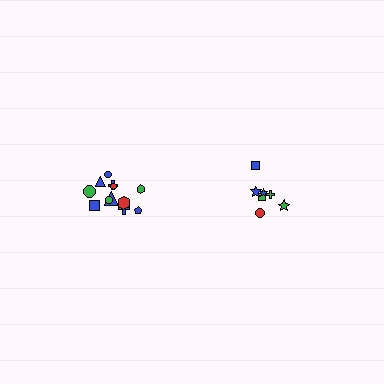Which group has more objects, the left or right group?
The left group.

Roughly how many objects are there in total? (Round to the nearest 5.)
Roughly 20 objects in total.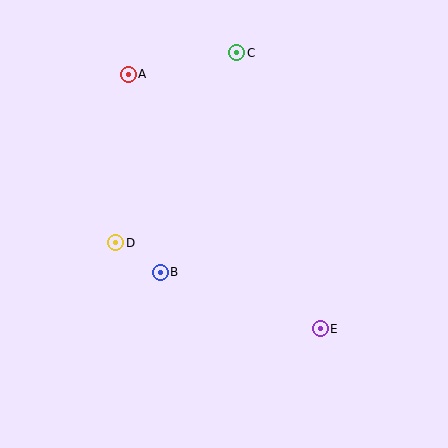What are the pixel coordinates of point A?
Point A is at (128, 74).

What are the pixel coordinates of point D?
Point D is at (116, 243).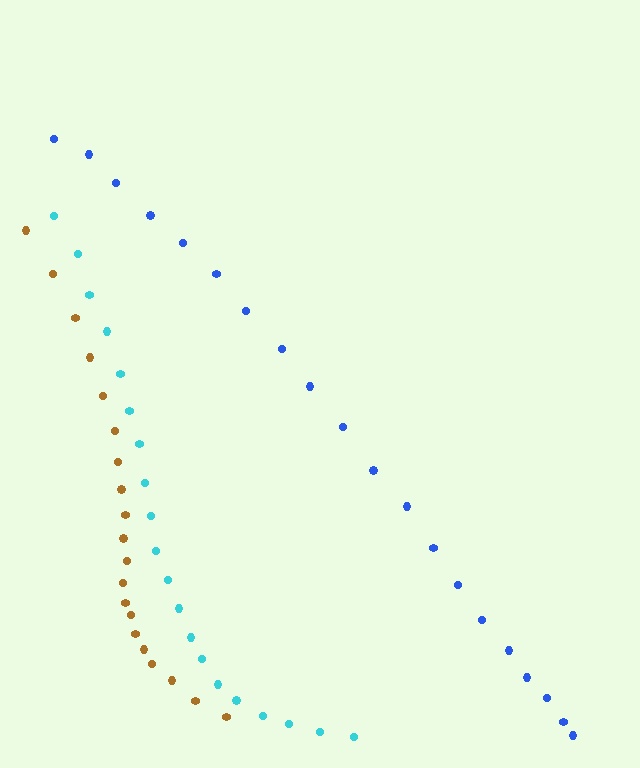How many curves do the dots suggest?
There are 3 distinct paths.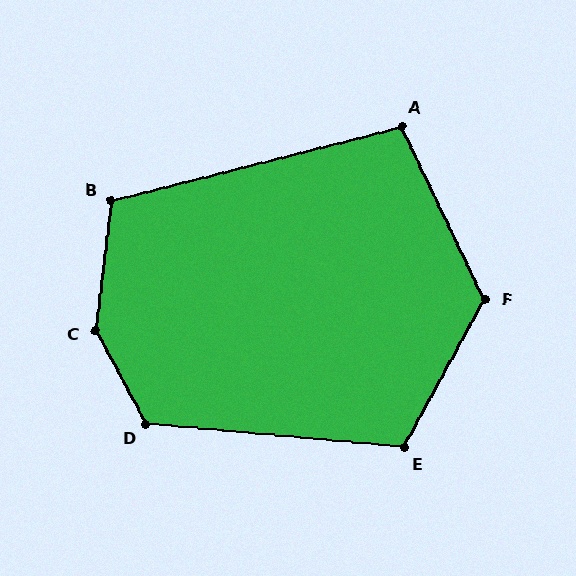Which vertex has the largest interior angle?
C, at approximately 145 degrees.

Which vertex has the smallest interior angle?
A, at approximately 101 degrees.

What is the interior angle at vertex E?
Approximately 113 degrees (obtuse).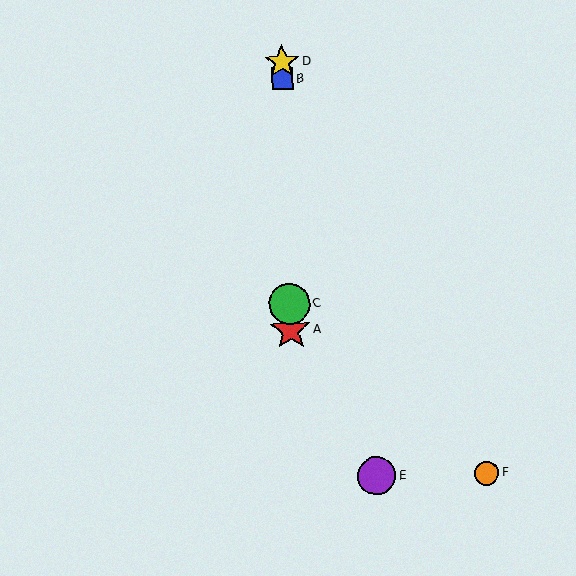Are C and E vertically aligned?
No, C is at x≈290 and E is at x≈377.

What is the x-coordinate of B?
Object B is at x≈282.